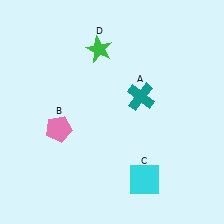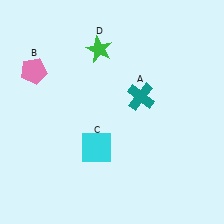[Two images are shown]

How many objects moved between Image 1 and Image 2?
2 objects moved between the two images.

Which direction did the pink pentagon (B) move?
The pink pentagon (B) moved up.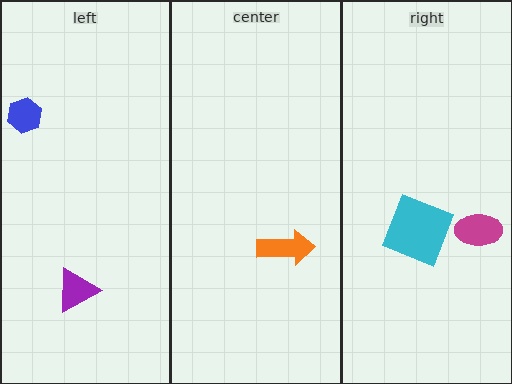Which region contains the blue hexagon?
The left region.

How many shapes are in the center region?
1.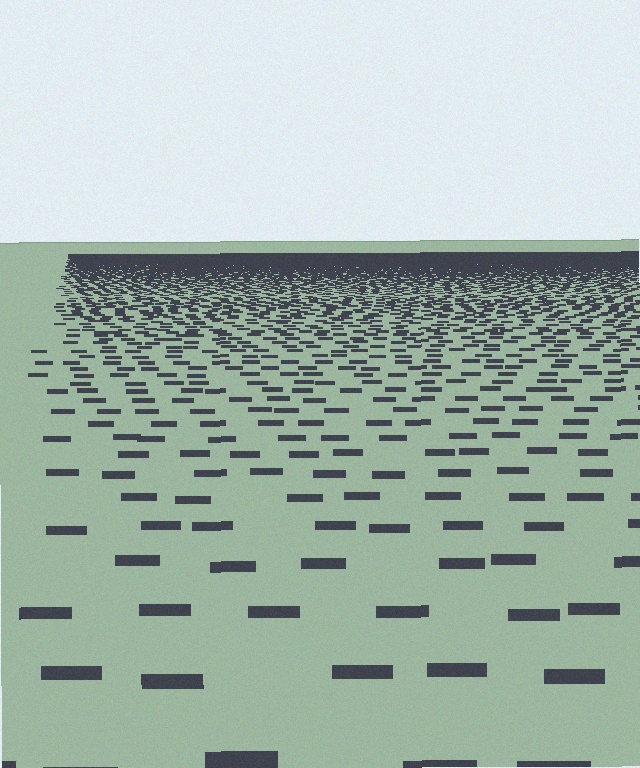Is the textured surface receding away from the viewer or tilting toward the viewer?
The surface is receding away from the viewer. Texture elements get smaller and denser toward the top.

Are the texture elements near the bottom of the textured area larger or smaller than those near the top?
Larger. Near the bottom, elements are closer to the viewer and appear at a bigger on-screen size.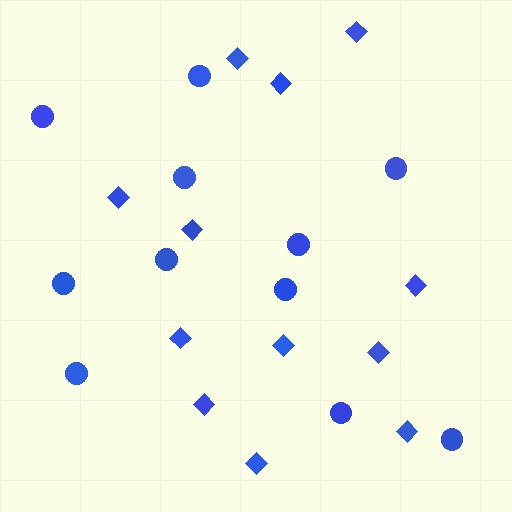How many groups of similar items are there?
There are 2 groups: one group of diamonds (12) and one group of circles (11).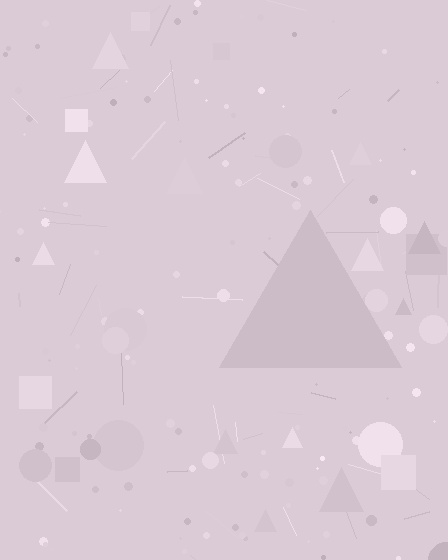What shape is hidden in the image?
A triangle is hidden in the image.